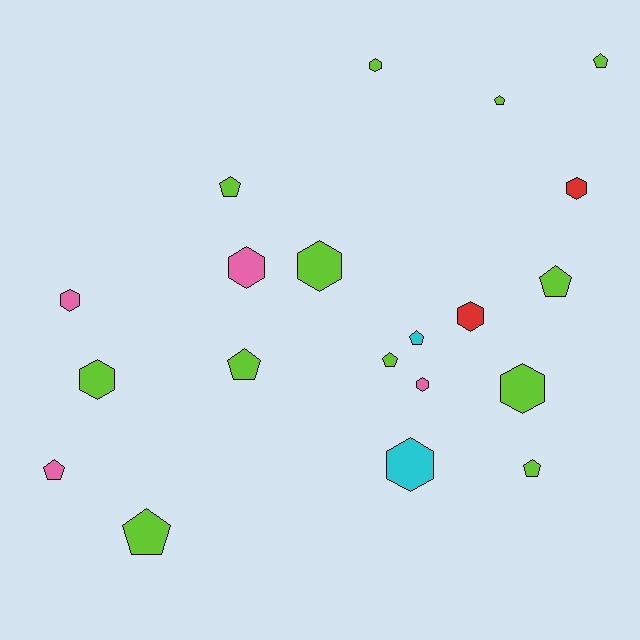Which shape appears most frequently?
Pentagon, with 10 objects.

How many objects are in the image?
There are 20 objects.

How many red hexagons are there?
There are 2 red hexagons.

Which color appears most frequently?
Lime, with 12 objects.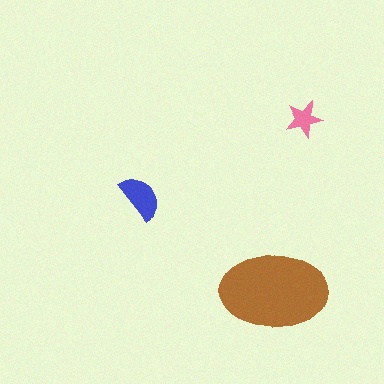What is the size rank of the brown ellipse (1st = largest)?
1st.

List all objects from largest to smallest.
The brown ellipse, the blue semicircle, the pink star.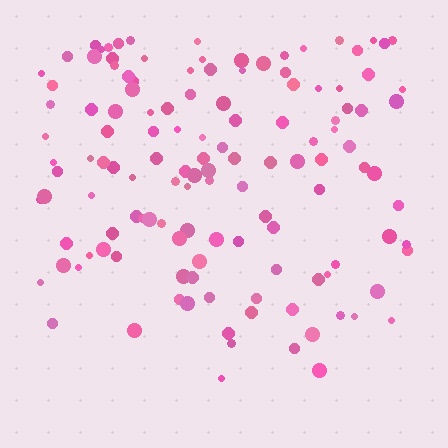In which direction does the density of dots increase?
From bottom to top, with the top side densest.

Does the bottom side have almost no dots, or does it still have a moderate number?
Still a moderate number, just noticeably fewer than the top.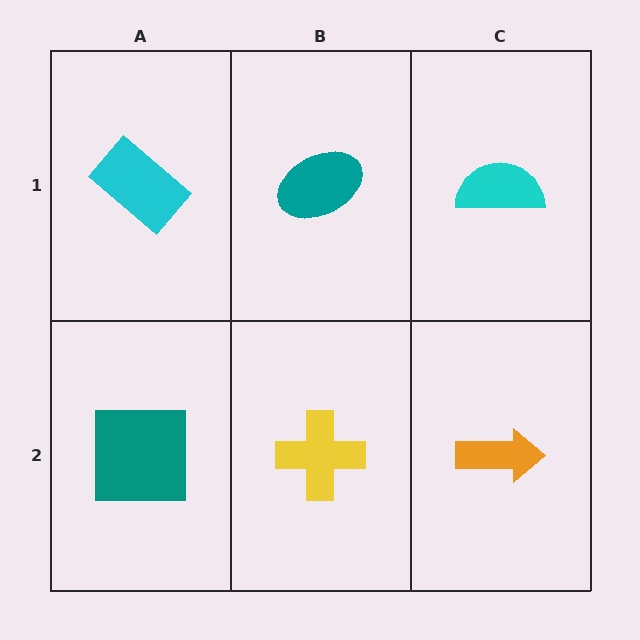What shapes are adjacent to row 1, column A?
A teal square (row 2, column A), a teal ellipse (row 1, column B).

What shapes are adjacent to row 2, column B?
A teal ellipse (row 1, column B), a teal square (row 2, column A), an orange arrow (row 2, column C).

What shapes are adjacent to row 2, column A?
A cyan rectangle (row 1, column A), a yellow cross (row 2, column B).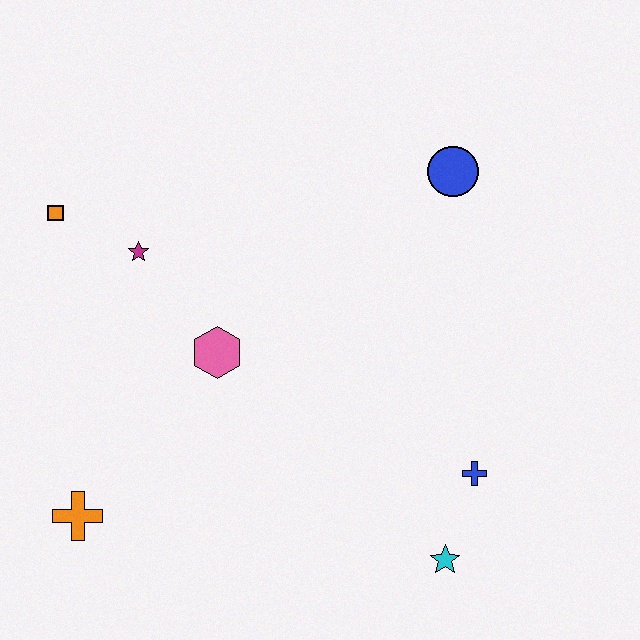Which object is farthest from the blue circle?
The orange cross is farthest from the blue circle.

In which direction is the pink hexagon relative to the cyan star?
The pink hexagon is to the left of the cyan star.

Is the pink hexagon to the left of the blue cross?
Yes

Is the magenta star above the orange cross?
Yes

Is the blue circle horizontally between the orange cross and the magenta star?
No